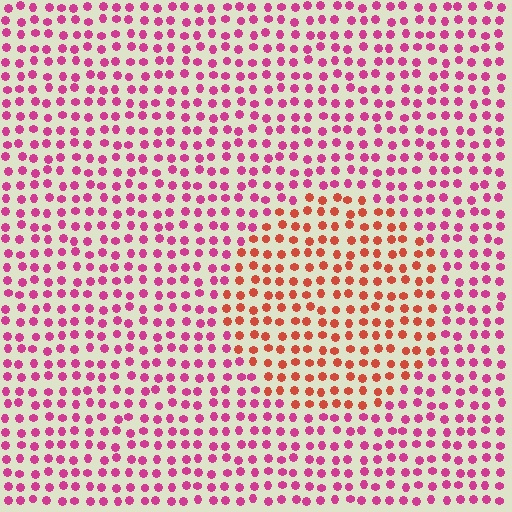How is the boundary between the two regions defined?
The boundary is defined purely by a slight shift in hue (about 42 degrees). Spacing, size, and orientation are identical on both sides.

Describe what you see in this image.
The image is filled with small magenta elements in a uniform arrangement. A circle-shaped region is visible where the elements are tinted to a slightly different hue, forming a subtle color boundary.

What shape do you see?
I see a circle.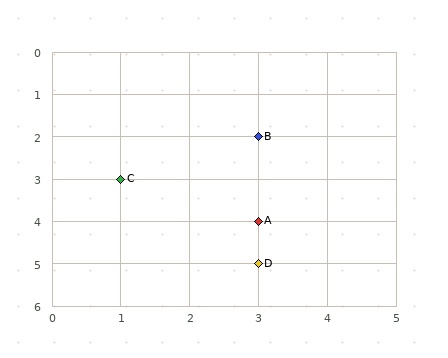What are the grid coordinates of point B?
Point B is at grid coordinates (3, 2).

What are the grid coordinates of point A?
Point A is at grid coordinates (3, 4).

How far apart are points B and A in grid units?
Points B and A are 2 rows apart.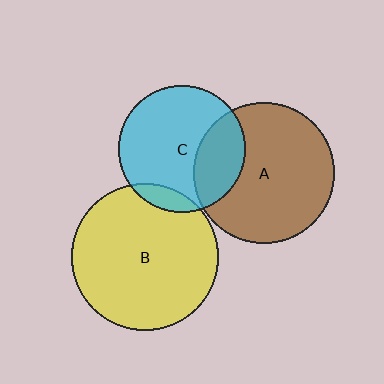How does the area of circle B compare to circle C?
Approximately 1.3 times.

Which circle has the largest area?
Circle B (yellow).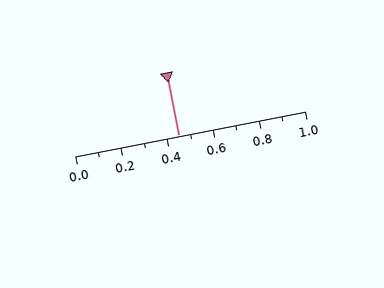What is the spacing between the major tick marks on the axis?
The major ticks are spaced 0.2 apart.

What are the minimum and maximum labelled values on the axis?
The axis runs from 0.0 to 1.0.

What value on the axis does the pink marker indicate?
The marker indicates approximately 0.45.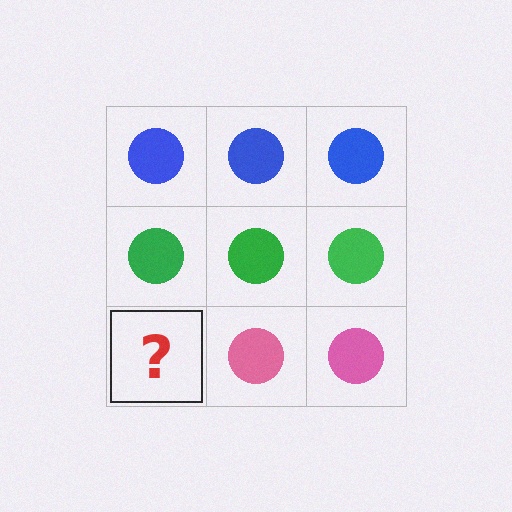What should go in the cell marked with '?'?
The missing cell should contain a pink circle.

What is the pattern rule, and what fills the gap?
The rule is that each row has a consistent color. The gap should be filled with a pink circle.